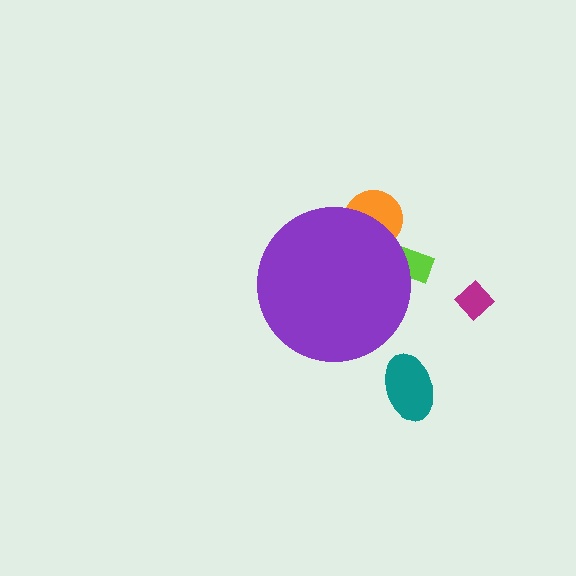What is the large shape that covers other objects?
A purple circle.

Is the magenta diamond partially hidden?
No, the magenta diamond is fully visible.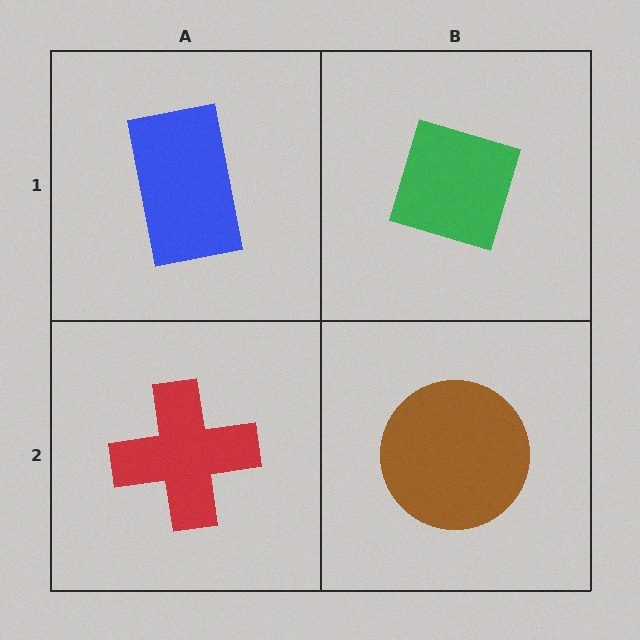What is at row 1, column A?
A blue rectangle.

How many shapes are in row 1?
2 shapes.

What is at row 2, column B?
A brown circle.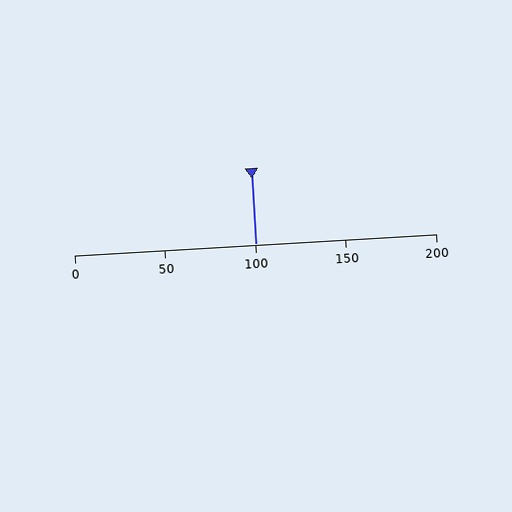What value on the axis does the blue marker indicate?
The marker indicates approximately 100.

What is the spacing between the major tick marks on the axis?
The major ticks are spaced 50 apart.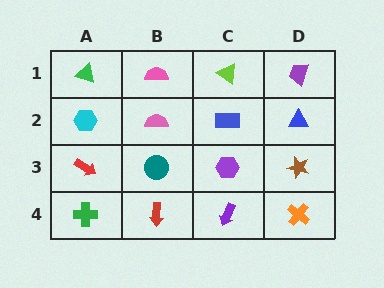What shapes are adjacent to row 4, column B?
A teal circle (row 3, column B), a green cross (row 4, column A), a purple arrow (row 4, column C).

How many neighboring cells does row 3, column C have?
4.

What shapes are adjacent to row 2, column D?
A purple trapezoid (row 1, column D), a brown star (row 3, column D), a blue rectangle (row 2, column C).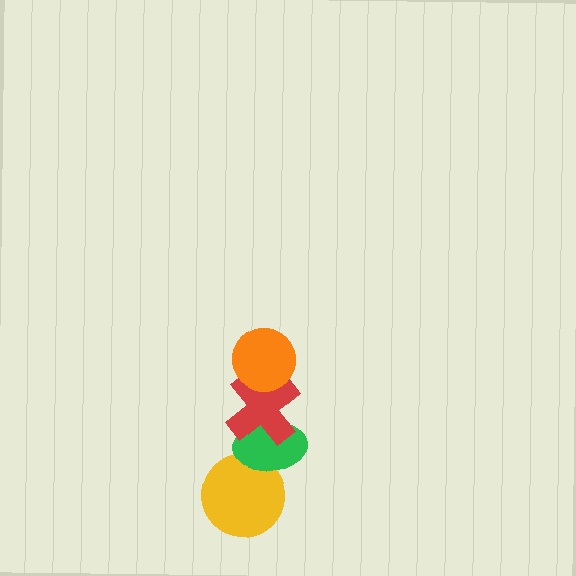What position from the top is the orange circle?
The orange circle is 1st from the top.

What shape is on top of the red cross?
The orange circle is on top of the red cross.